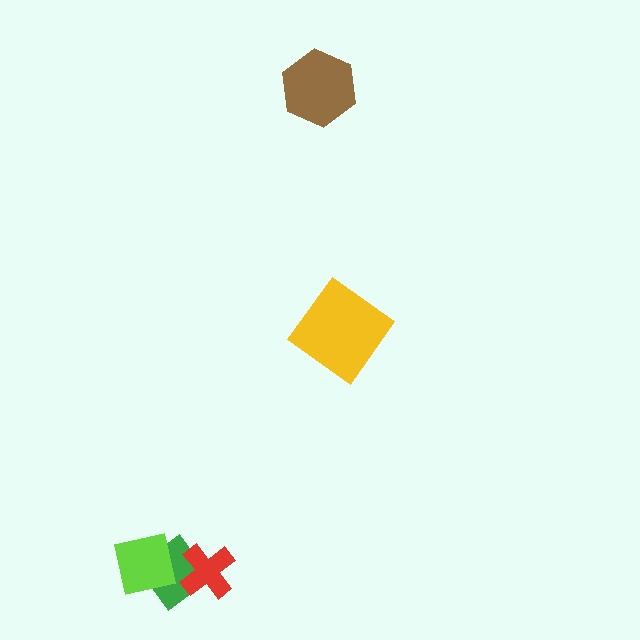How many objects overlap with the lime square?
1 object overlaps with the lime square.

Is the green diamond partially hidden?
Yes, it is partially covered by another shape.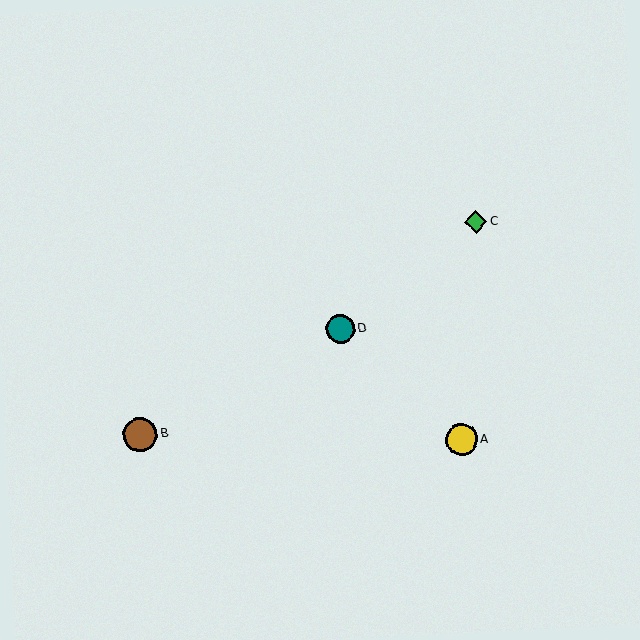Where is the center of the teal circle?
The center of the teal circle is at (340, 329).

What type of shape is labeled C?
Shape C is a green diamond.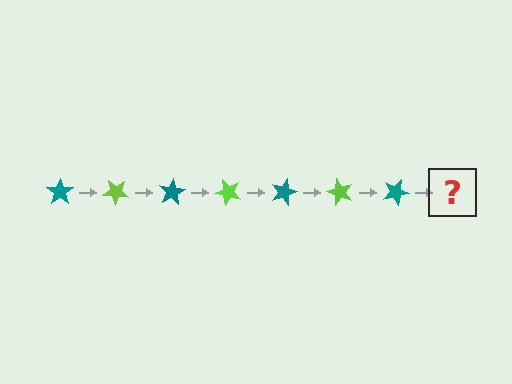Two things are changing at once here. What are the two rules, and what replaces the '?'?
The two rules are that it rotates 40 degrees each step and the color cycles through teal and lime. The '?' should be a lime star, rotated 280 degrees from the start.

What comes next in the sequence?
The next element should be a lime star, rotated 280 degrees from the start.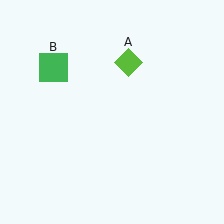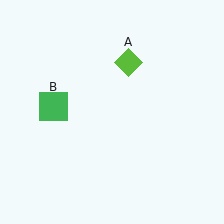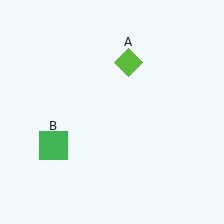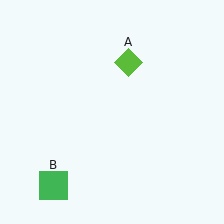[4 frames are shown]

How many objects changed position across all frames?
1 object changed position: green square (object B).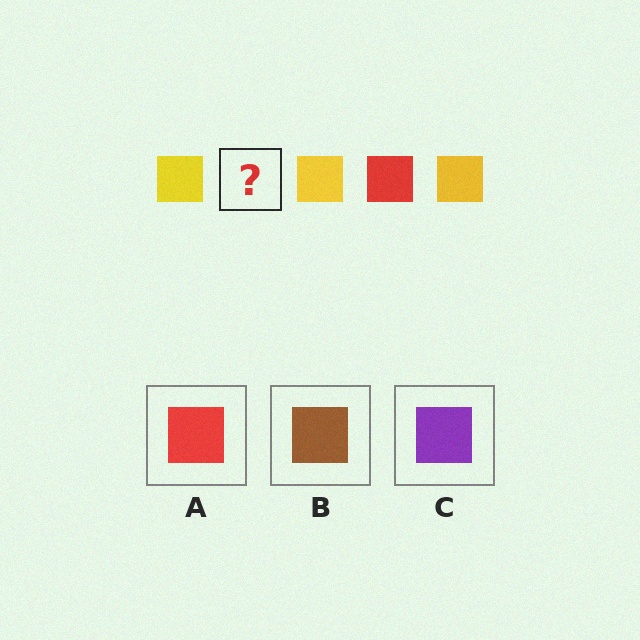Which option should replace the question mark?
Option A.